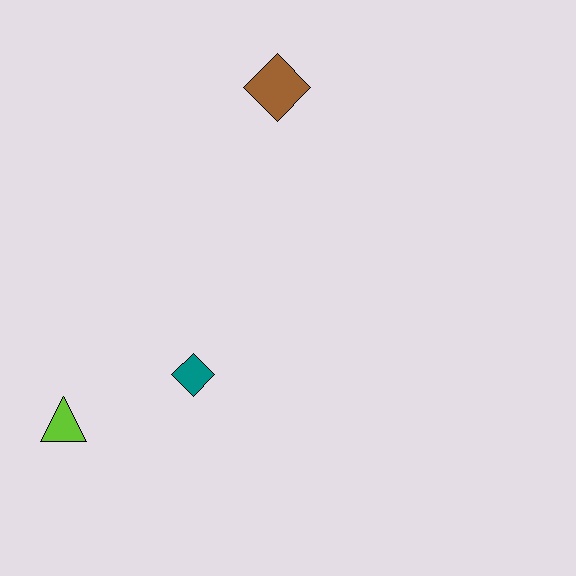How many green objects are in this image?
There are no green objects.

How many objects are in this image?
There are 3 objects.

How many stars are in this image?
There are no stars.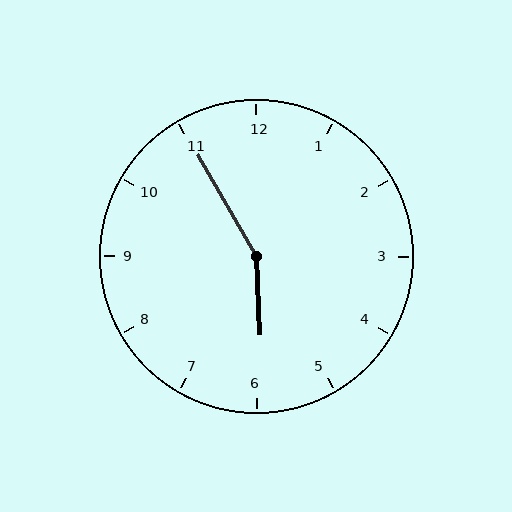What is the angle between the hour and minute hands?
Approximately 152 degrees.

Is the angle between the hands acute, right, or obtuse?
It is obtuse.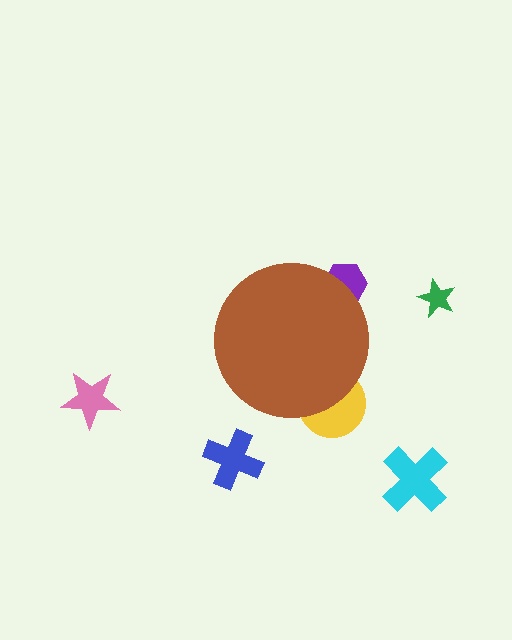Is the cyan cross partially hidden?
No, the cyan cross is fully visible.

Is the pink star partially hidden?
No, the pink star is fully visible.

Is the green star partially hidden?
No, the green star is fully visible.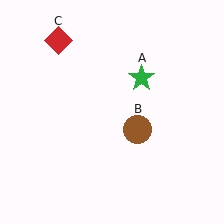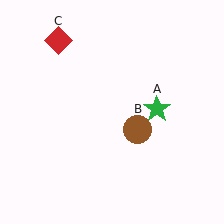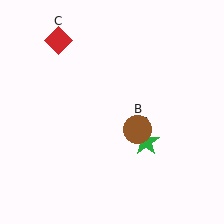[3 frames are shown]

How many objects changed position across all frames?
1 object changed position: green star (object A).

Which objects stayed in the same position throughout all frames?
Brown circle (object B) and red diamond (object C) remained stationary.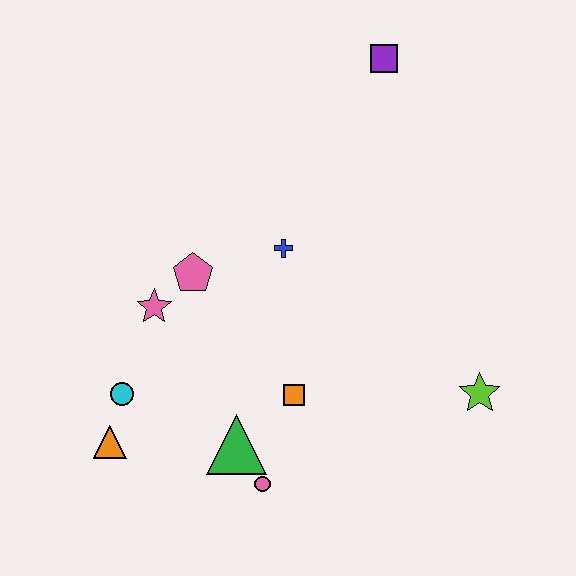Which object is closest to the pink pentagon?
The pink star is closest to the pink pentagon.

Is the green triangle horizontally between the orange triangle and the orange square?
Yes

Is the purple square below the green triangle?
No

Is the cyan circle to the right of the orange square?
No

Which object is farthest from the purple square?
The orange triangle is farthest from the purple square.